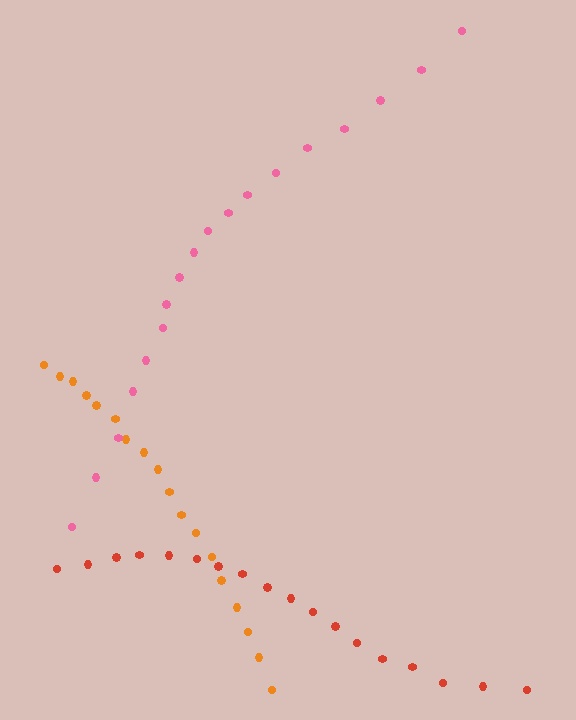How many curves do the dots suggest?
There are 3 distinct paths.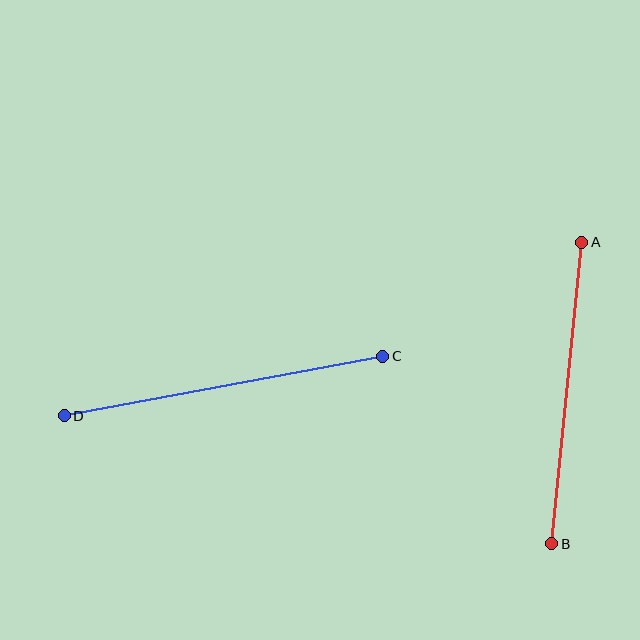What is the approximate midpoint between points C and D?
The midpoint is at approximately (224, 386) pixels.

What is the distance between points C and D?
The distance is approximately 324 pixels.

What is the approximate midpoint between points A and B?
The midpoint is at approximately (567, 393) pixels.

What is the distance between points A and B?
The distance is approximately 303 pixels.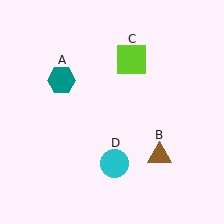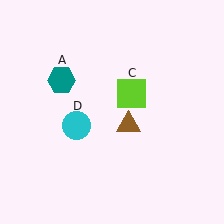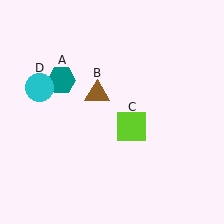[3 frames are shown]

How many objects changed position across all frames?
3 objects changed position: brown triangle (object B), lime square (object C), cyan circle (object D).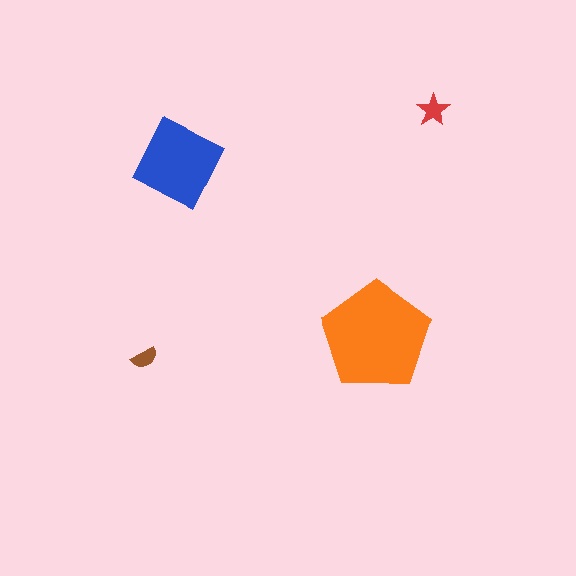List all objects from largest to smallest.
The orange pentagon, the blue square, the red star, the brown semicircle.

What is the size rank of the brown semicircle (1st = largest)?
4th.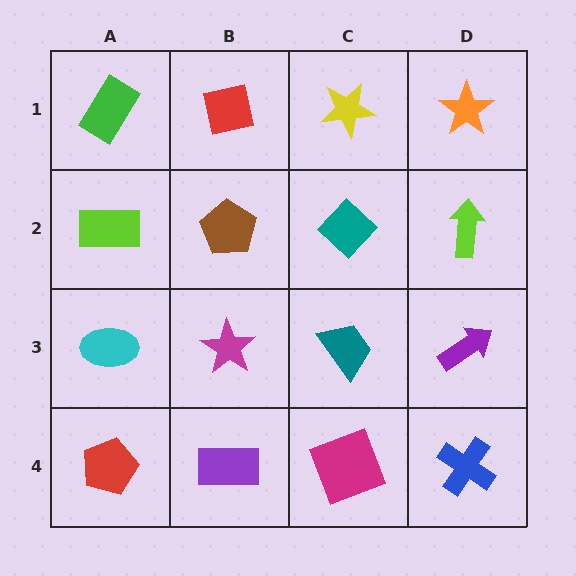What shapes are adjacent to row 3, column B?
A brown pentagon (row 2, column B), a purple rectangle (row 4, column B), a cyan ellipse (row 3, column A), a teal trapezoid (row 3, column C).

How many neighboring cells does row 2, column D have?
3.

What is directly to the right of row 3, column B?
A teal trapezoid.